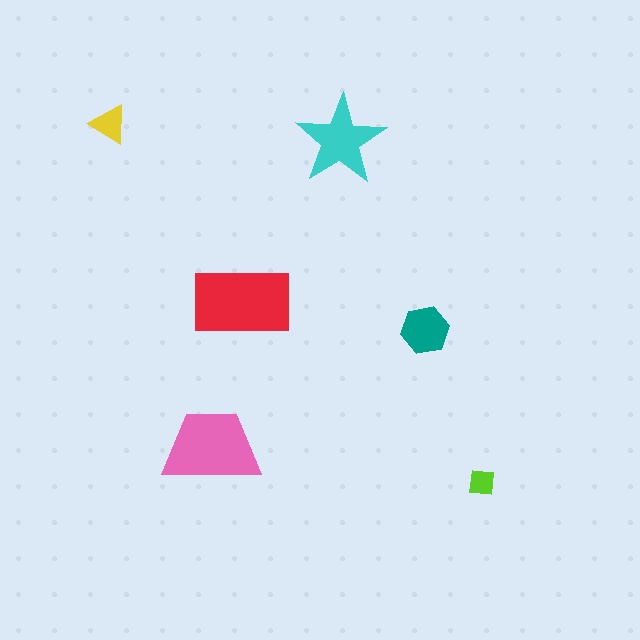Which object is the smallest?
The lime square.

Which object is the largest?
The red rectangle.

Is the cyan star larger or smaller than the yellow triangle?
Larger.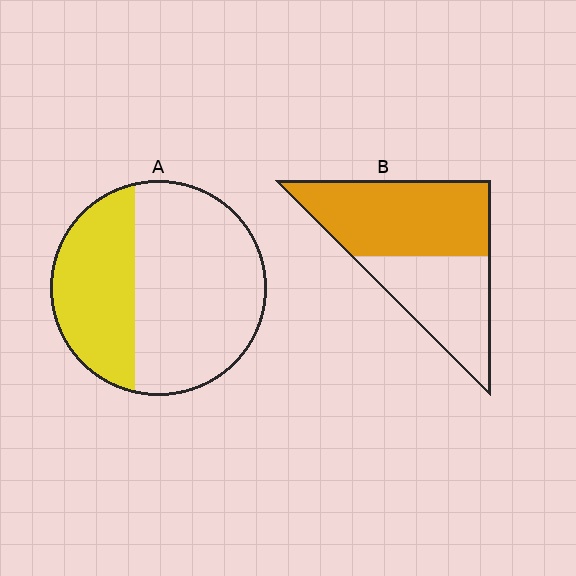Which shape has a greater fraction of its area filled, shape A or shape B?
Shape B.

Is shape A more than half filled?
No.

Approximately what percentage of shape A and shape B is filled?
A is approximately 35% and B is approximately 60%.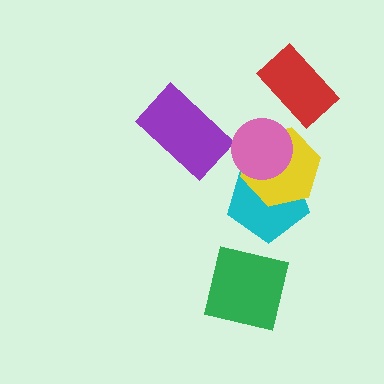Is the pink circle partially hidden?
No, no other shape covers it.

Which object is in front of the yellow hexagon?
The pink circle is in front of the yellow hexagon.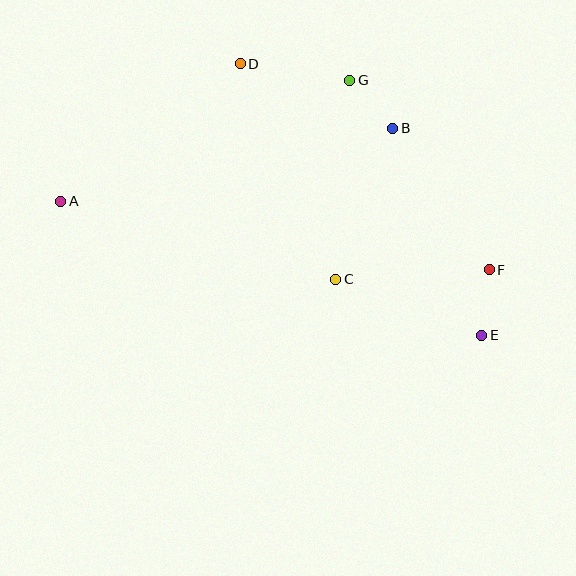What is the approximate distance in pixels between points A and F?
The distance between A and F is approximately 434 pixels.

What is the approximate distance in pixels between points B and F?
The distance between B and F is approximately 172 pixels.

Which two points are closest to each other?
Points B and G are closest to each other.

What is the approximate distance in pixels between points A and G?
The distance between A and G is approximately 313 pixels.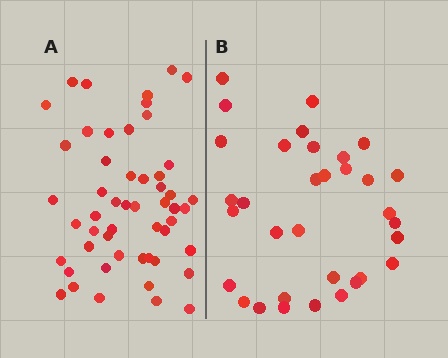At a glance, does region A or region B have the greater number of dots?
Region A (the left region) has more dots.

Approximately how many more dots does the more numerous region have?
Region A has approximately 20 more dots than region B.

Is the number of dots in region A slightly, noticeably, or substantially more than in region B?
Region A has substantially more. The ratio is roughly 1.6 to 1.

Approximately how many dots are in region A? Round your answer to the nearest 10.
About 50 dots. (The exact count is 52, which rounds to 50.)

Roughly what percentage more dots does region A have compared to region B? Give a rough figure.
About 60% more.